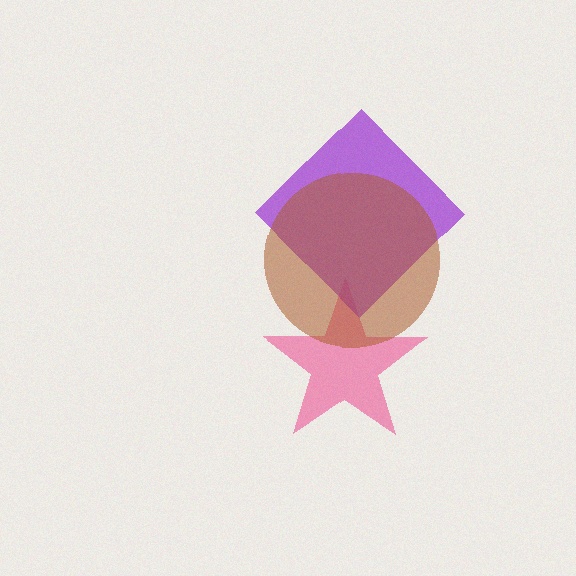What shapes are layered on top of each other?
The layered shapes are: a pink star, a purple diamond, a brown circle.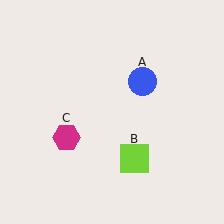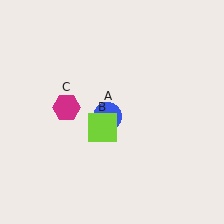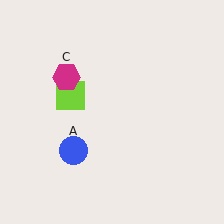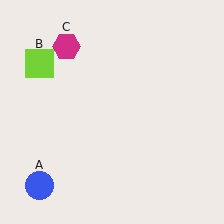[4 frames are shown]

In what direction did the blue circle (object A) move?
The blue circle (object A) moved down and to the left.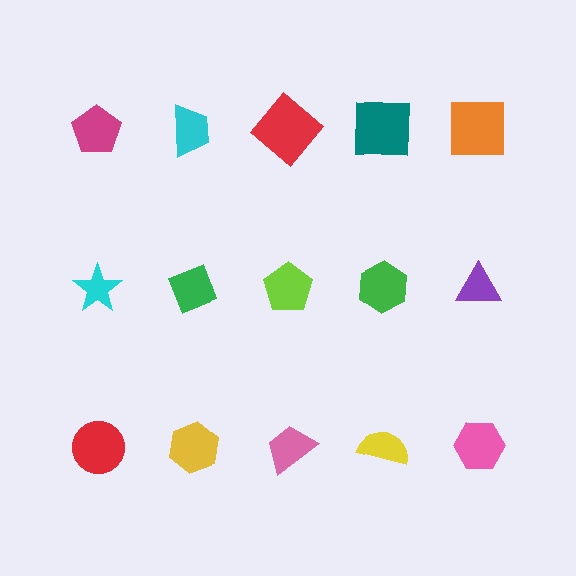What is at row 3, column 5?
A pink hexagon.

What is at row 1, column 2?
A cyan trapezoid.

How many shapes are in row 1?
5 shapes.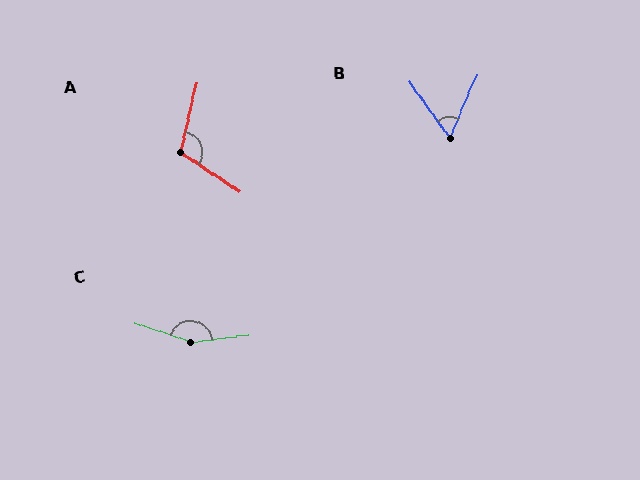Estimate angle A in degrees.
Approximately 110 degrees.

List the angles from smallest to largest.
B (59°), A (110°), C (154°).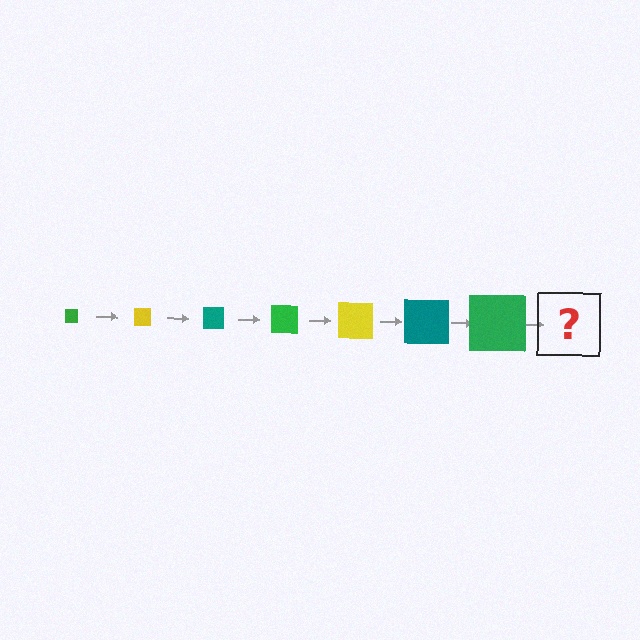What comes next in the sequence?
The next element should be a yellow square, larger than the previous one.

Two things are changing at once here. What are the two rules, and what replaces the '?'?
The two rules are that the square grows larger each step and the color cycles through green, yellow, and teal. The '?' should be a yellow square, larger than the previous one.